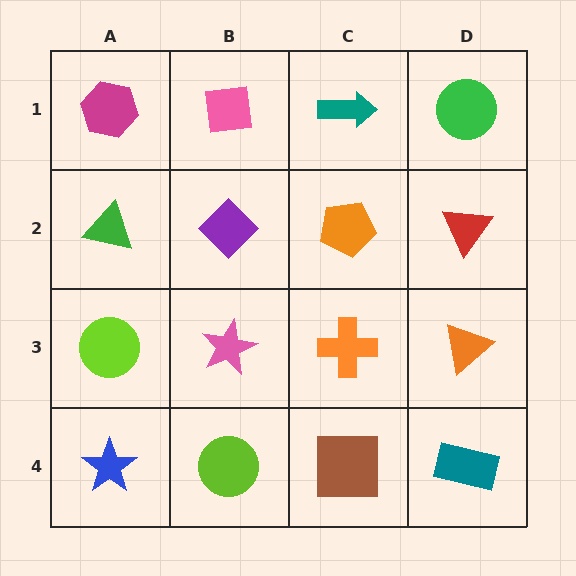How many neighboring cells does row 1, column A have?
2.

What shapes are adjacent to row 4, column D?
An orange triangle (row 3, column D), a brown square (row 4, column C).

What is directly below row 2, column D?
An orange triangle.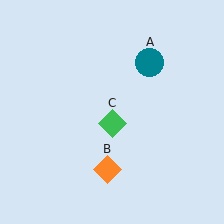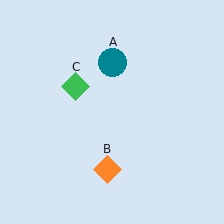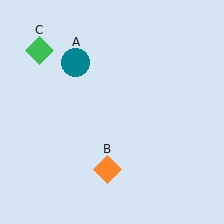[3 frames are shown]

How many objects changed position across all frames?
2 objects changed position: teal circle (object A), green diamond (object C).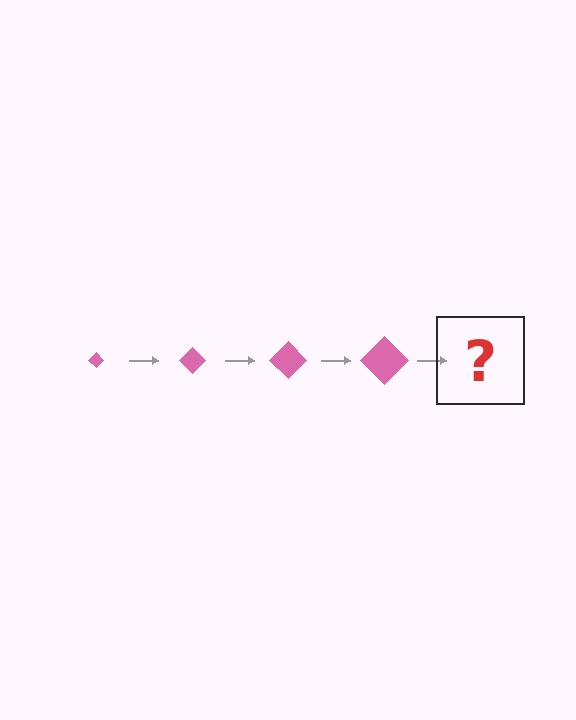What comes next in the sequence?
The next element should be a pink diamond, larger than the previous one.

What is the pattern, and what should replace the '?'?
The pattern is that the diamond gets progressively larger each step. The '?' should be a pink diamond, larger than the previous one.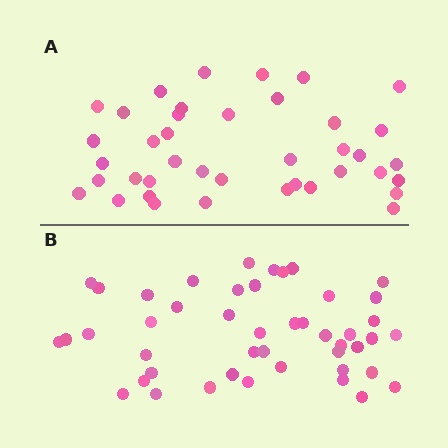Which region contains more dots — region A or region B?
Region B (the bottom region) has more dots.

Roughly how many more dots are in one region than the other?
Region B has about 6 more dots than region A.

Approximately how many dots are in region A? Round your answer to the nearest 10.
About 40 dots.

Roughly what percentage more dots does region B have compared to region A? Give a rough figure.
About 15% more.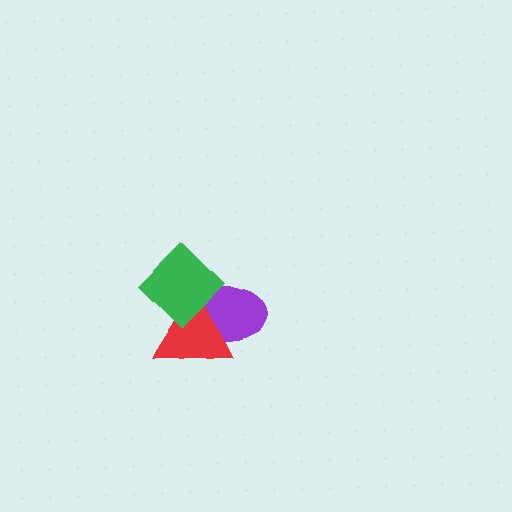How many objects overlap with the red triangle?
2 objects overlap with the red triangle.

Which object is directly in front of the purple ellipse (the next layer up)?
The red triangle is directly in front of the purple ellipse.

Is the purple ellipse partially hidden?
Yes, it is partially covered by another shape.